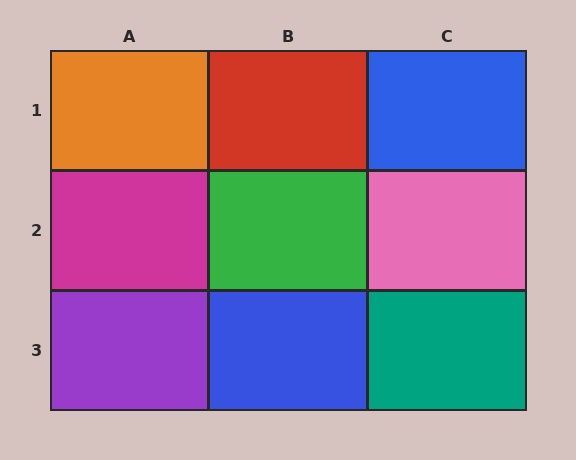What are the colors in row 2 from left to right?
Magenta, green, pink.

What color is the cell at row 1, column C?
Blue.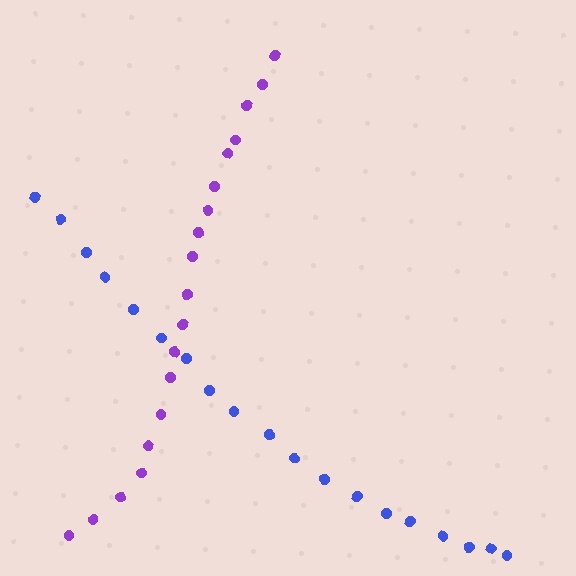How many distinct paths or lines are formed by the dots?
There are 2 distinct paths.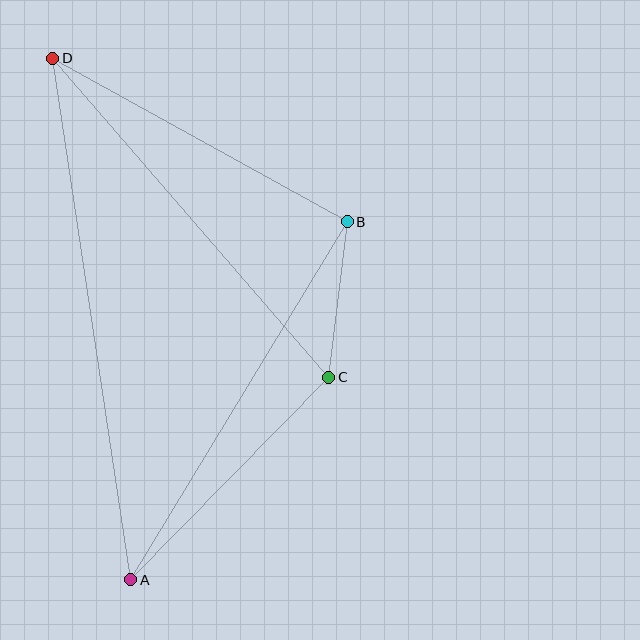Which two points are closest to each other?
Points B and C are closest to each other.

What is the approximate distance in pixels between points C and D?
The distance between C and D is approximately 422 pixels.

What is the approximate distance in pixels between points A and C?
The distance between A and C is approximately 283 pixels.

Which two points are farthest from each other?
Points A and D are farthest from each other.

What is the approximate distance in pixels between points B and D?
The distance between B and D is approximately 337 pixels.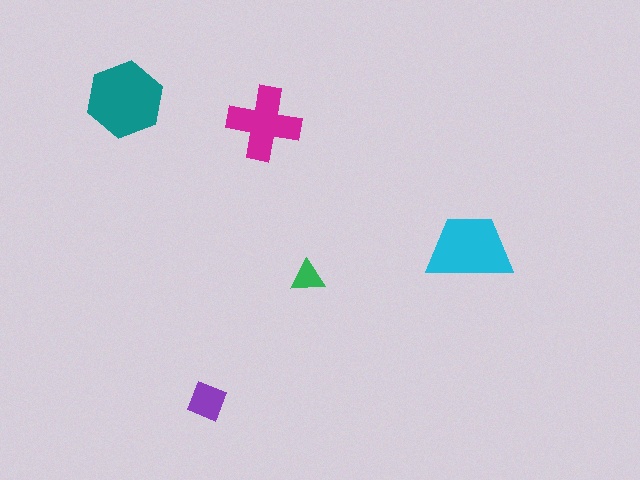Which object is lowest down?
The purple square is bottommost.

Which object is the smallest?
The green triangle.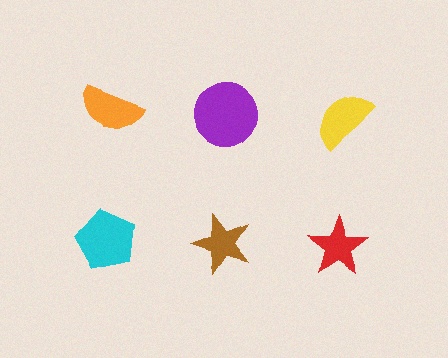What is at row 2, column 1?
A cyan pentagon.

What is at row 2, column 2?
A brown star.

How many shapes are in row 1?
3 shapes.